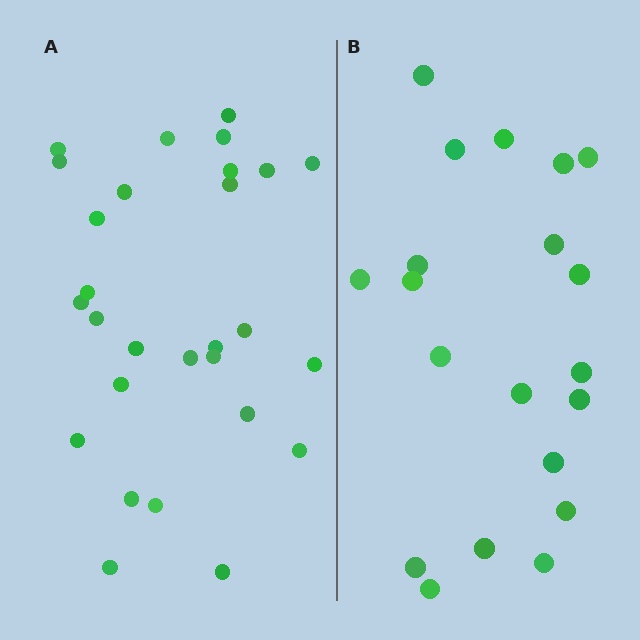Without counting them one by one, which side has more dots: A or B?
Region A (the left region) has more dots.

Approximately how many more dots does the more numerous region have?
Region A has roughly 8 or so more dots than region B.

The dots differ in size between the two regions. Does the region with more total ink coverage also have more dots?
No. Region B has more total ink coverage because its dots are larger, but region A actually contains more individual dots. Total area can be misleading — the number of items is what matters here.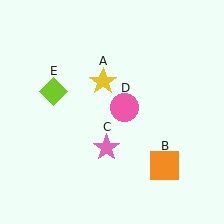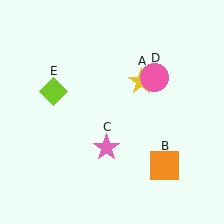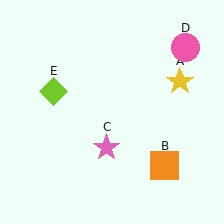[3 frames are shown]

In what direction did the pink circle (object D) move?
The pink circle (object D) moved up and to the right.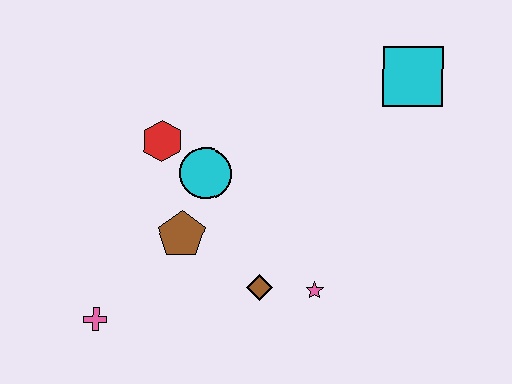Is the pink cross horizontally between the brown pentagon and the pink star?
No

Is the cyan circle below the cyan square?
Yes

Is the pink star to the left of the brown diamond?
No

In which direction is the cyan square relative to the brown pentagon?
The cyan square is to the right of the brown pentagon.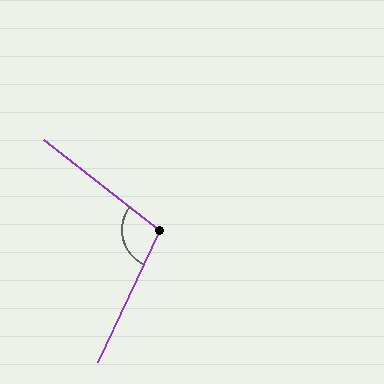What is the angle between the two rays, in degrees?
Approximately 103 degrees.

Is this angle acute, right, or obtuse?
It is obtuse.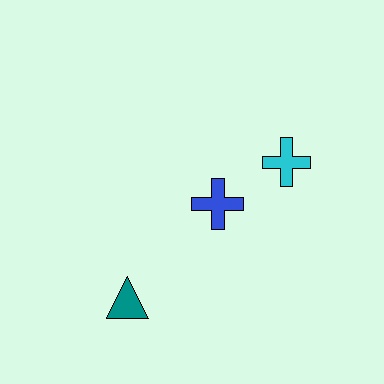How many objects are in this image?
There are 3 objects.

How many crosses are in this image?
There are 2 crosses.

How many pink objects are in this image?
There are no pink objects.